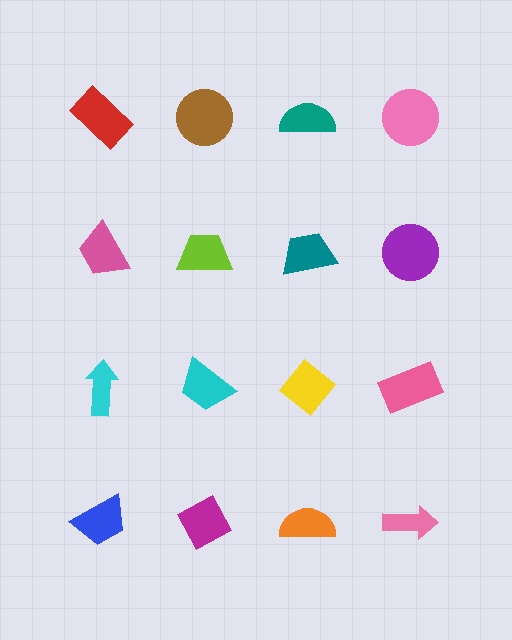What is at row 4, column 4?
A pink arrow.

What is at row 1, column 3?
A teal semicircle.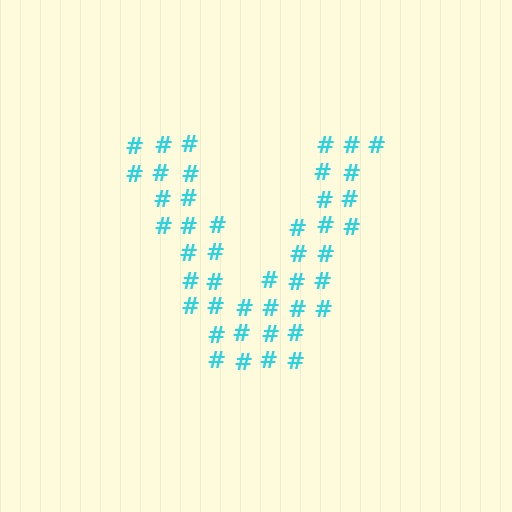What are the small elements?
The small elements are hash symbols.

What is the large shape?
The large shape is the letter V.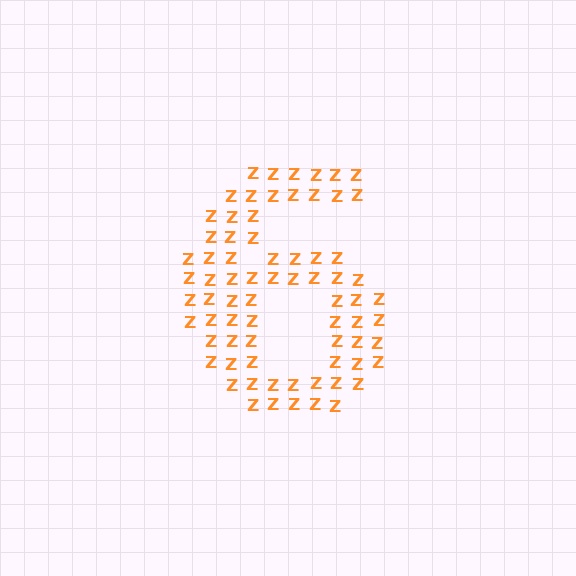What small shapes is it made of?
It is made of small letter Z's.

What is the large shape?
The large shape is the digit 6.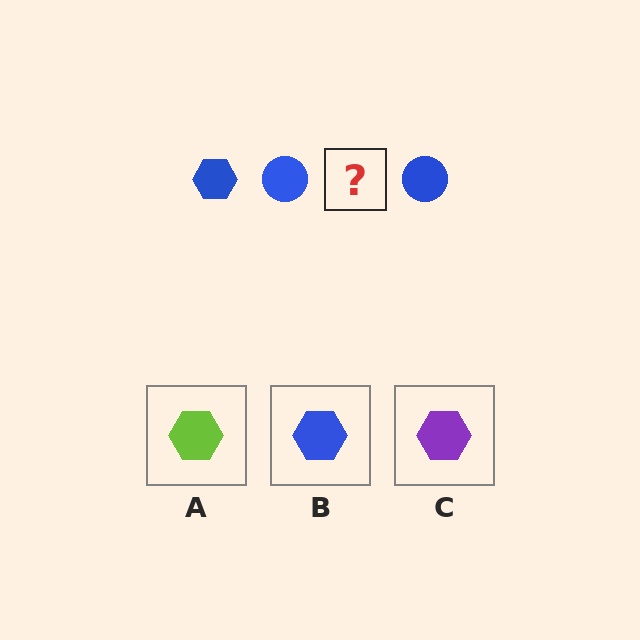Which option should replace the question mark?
Option B.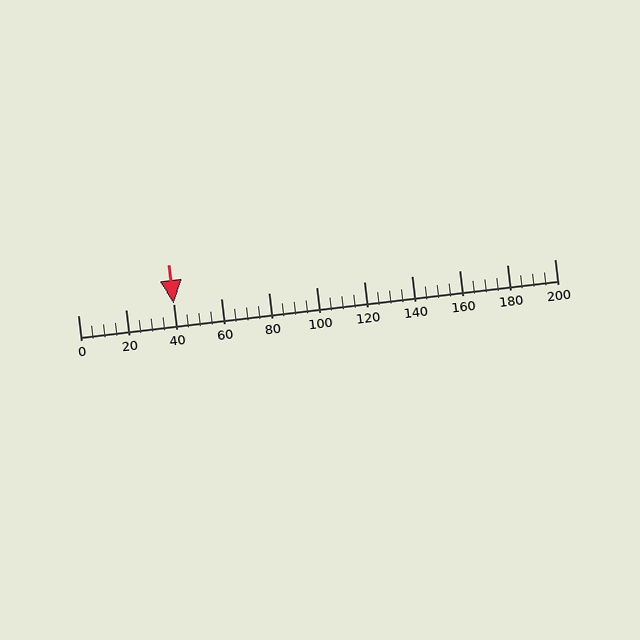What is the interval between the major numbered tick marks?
The major tick marks are spaced 20 units apart.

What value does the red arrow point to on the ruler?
The red arrow points to approximately 40.